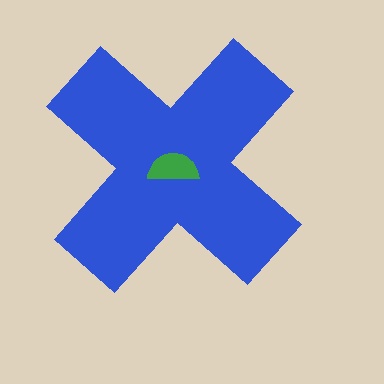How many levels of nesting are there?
2.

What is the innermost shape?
The green semicircle.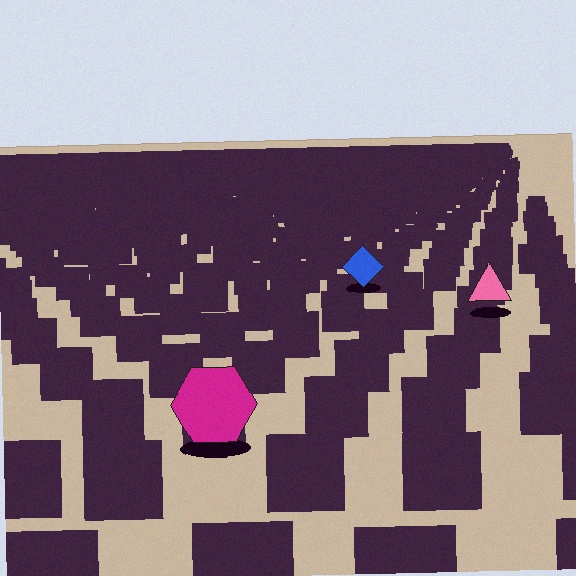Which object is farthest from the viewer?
The blue diamond is farthest from the viewer. It appears smaller and the ground texture around it is denser.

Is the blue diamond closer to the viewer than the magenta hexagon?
No. The magenta hexagon is closer — you can tell from the texture gradient: the ground texture is coarser near it.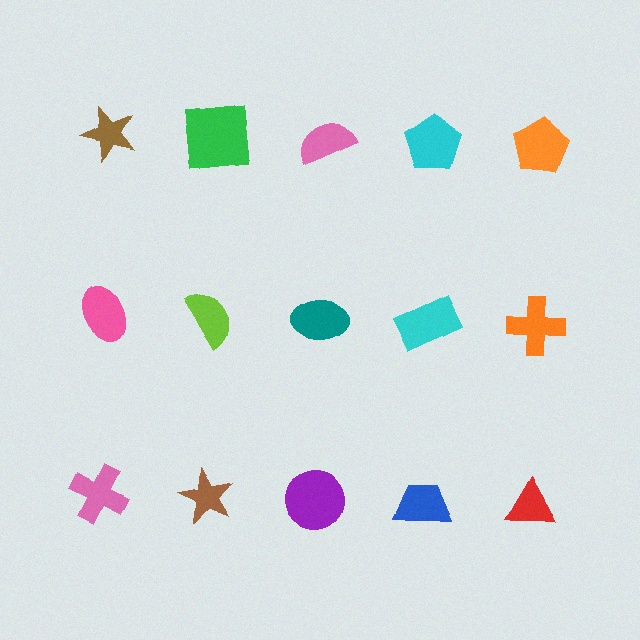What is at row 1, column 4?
A cyan pentagon.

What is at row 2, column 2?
A lime semicircle.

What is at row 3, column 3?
A purple circle.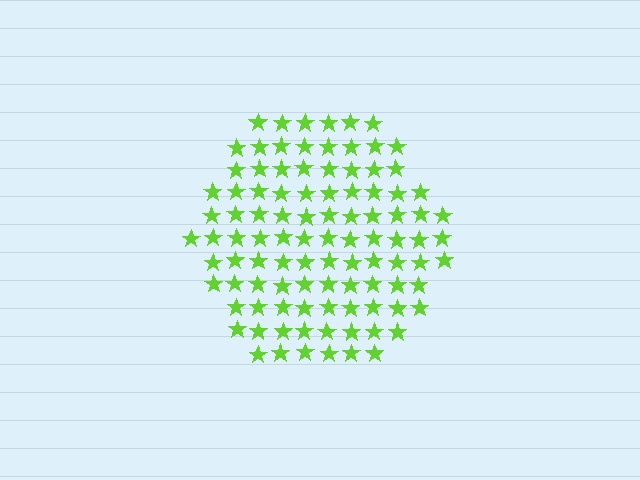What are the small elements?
The small elements are stars.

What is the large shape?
The large shape is a hexagon.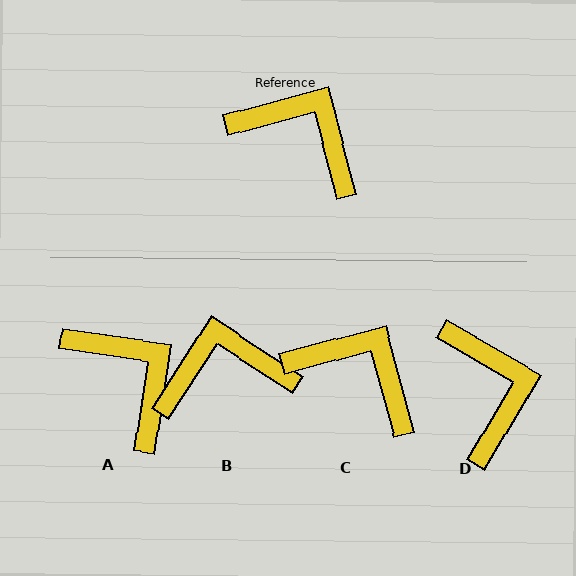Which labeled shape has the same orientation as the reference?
C.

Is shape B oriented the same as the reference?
No, it is off by about 42 degrees.